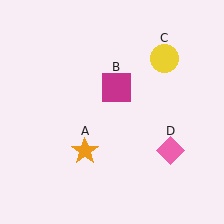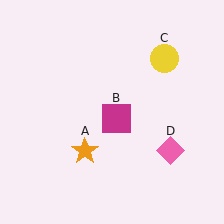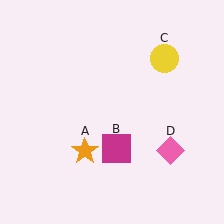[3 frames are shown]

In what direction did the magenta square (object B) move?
The magenta square (object B) moved down.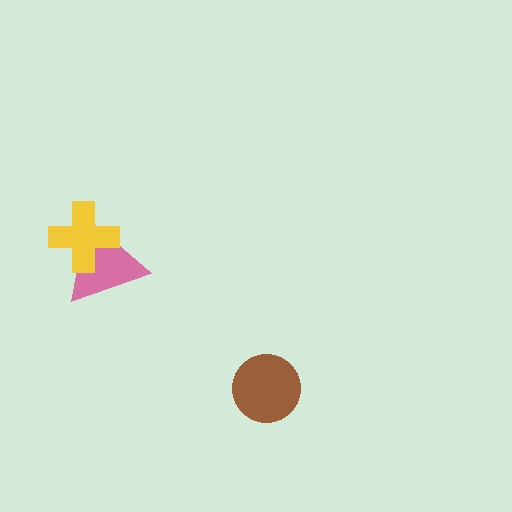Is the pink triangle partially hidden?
Yes, it is partially covered by another shape.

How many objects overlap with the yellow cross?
1 object overlaps with the yellow cross.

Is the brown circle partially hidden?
No, no other shape covers it.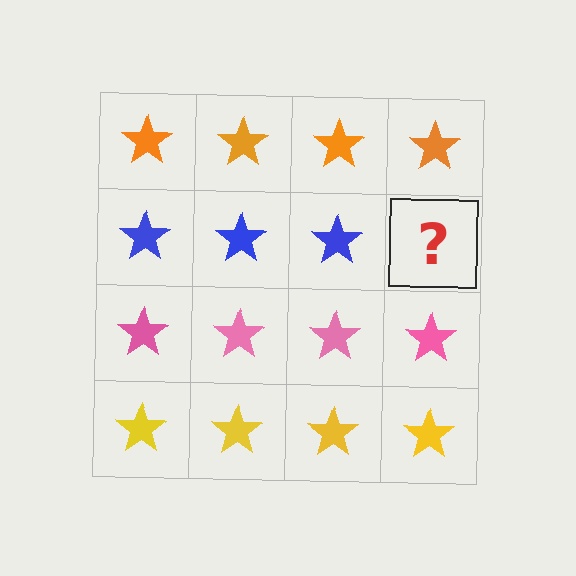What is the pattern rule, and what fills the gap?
The rule is that each row has a consistent color. The gap should be filled with a blue star.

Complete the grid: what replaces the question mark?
The question mark should be replaced with a blue star.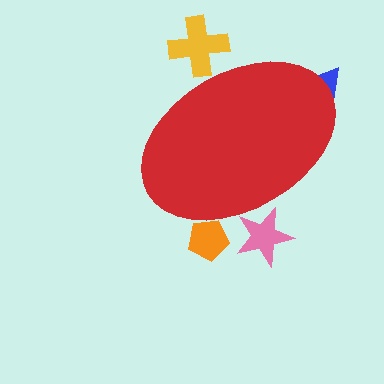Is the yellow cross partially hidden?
Yes, the yellow cross is partially hidden behind the red ellipse.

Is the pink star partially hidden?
Yes, the pink star is partially hidden behind the red ellipse.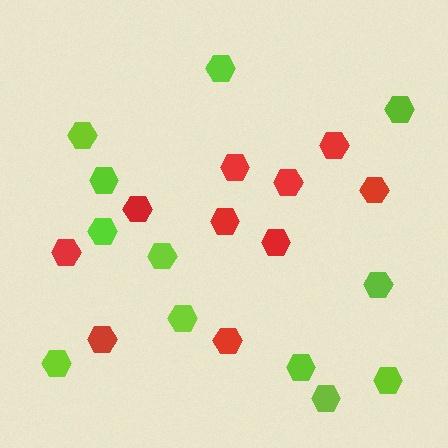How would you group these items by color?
There are 2 groups: one group of red hexagons (10) and one group of lime hexagons (12).